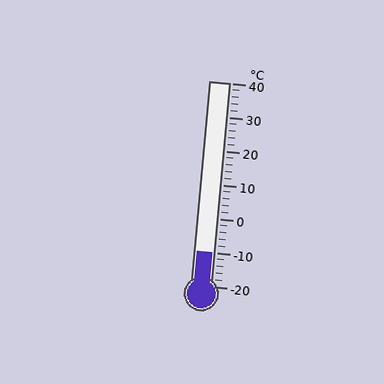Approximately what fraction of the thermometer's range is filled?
The thermometer is filled to approximately 15% of its range.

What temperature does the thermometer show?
The thermometer shows approximately -10°C.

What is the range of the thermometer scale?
The thermometer scale ranges from -20°C to 40°C.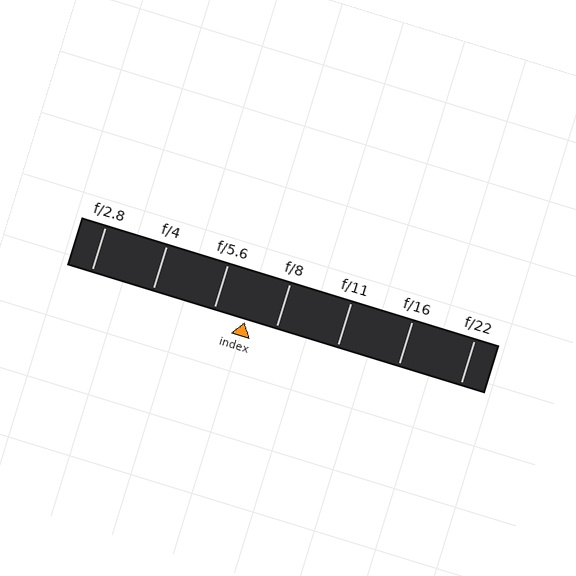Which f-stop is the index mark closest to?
The index mark is closest to f/8.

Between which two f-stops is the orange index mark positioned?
The index mark is between f/5.6 and f/8.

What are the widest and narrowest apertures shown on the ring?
The widest aperture shown is f/2.8 and the narrowest is f/22.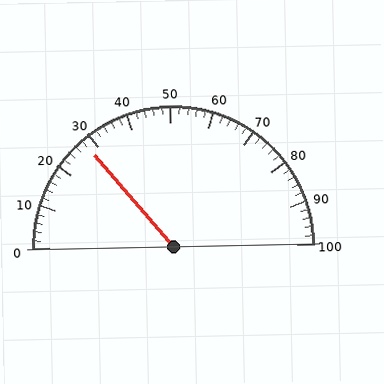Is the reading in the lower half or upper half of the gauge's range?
The reading is in the lower half of the range (0 to 100).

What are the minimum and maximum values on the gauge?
The gauge ranges from 0 to 100.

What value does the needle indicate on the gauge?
The needle indicates approximately 28.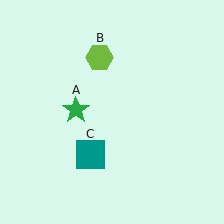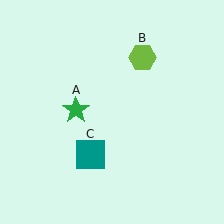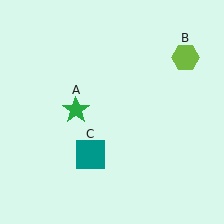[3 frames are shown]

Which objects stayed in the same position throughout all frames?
Green star (object A) and teal square (object C) remained stationary.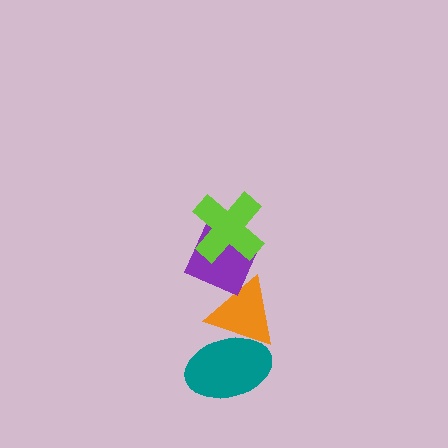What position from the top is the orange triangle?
The orange triangle is 3rd from the top.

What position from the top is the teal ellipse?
The teal ellipse is 4th from the top.